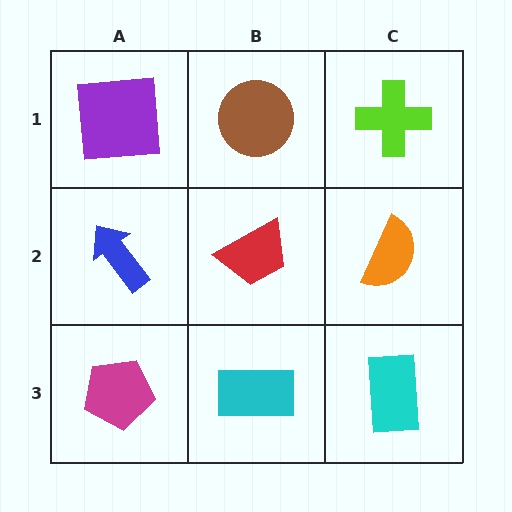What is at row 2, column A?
A blue arrow.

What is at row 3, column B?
A cyan rectangle.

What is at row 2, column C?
An orange semicircle.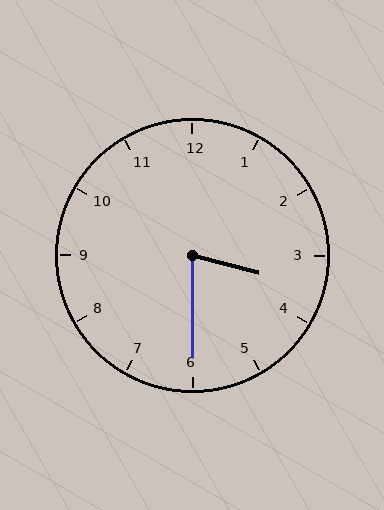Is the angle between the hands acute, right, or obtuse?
It is acute.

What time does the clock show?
3:30.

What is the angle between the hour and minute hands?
Approximately 75 degrees.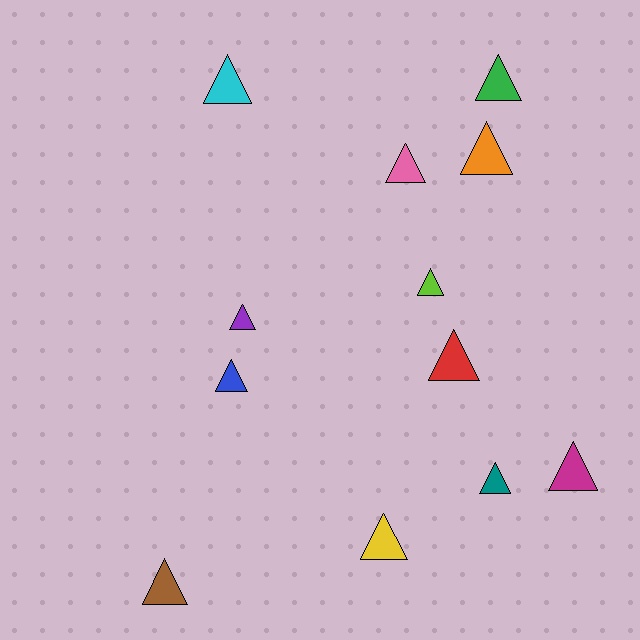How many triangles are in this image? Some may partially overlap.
There are 12 triangles.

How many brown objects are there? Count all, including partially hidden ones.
There is 1 brown object.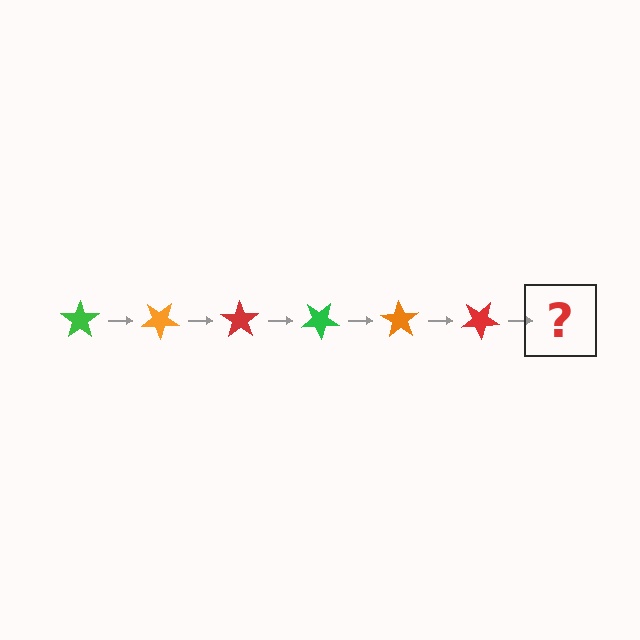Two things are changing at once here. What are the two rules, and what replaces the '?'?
The two rules are that it rotates 35 degrees each step and the color cycles through green, orange, and red. The '?' should be a green star, rotated 210 degrees from the start.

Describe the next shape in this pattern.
It should be a green star, rotated 210 degrees from the start.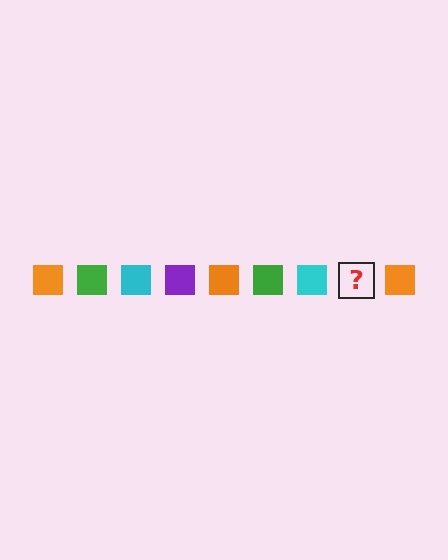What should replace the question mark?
The question mark should be replaced with a purple square.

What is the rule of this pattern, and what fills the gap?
The rule is that the pattern cycles through orange, green, cyan, purple squares. The gap should be filled with a purple square.